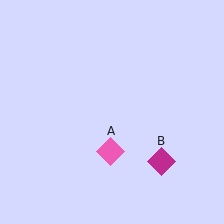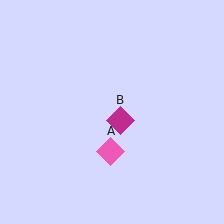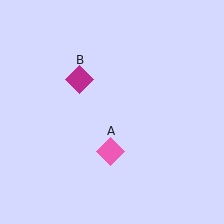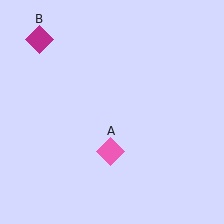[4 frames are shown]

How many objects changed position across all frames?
1 object changed position: magenta diamond (object B).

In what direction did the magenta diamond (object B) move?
The magenta diamond (object B) moved up and to the left.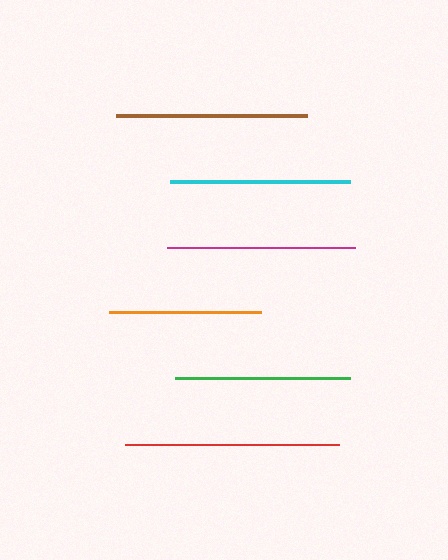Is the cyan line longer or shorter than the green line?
The cyan line is longer than the green line.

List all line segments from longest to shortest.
From longest to shortest: red, brown, magenta, cyan, green, orange.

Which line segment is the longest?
The red line is the longest at approximately 214 pixels.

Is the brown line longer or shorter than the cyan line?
The brown line is longer than the cyan line.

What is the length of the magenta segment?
The magenta segment is approximately 188 pixels long.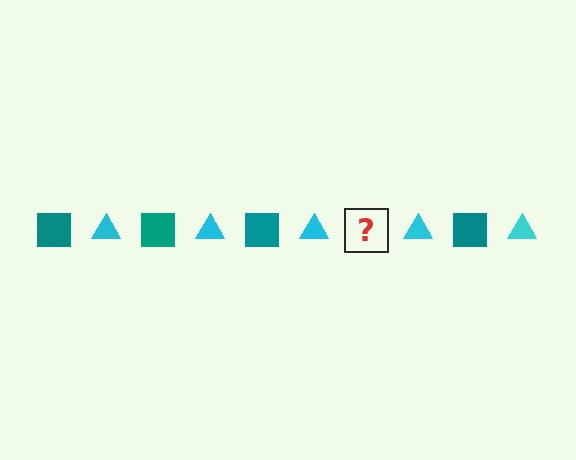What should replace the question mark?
The question mark should be replaced with a teal square.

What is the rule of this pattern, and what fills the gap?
The rule is that the pattern alternates between teal square and cyan triangle. The gap should be filled with a teal square.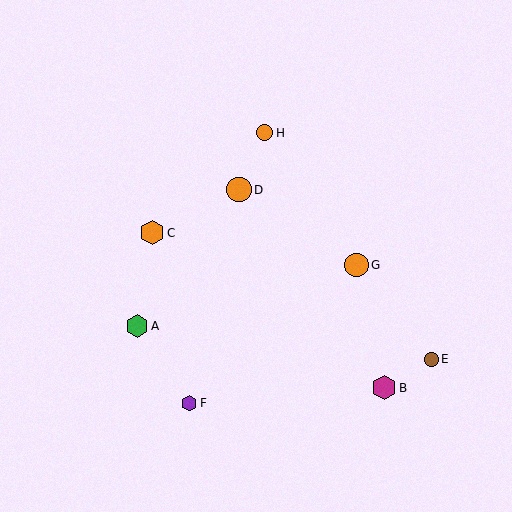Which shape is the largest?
The orange circle (labeled D) is the largest.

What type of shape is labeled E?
Shape E is a brown circle.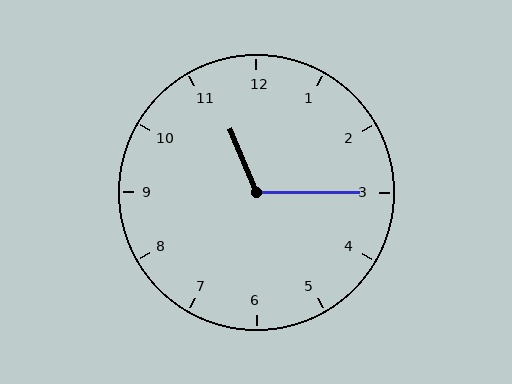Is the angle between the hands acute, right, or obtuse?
It is obtuse.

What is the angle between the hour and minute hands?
Approximately 112 degrees.